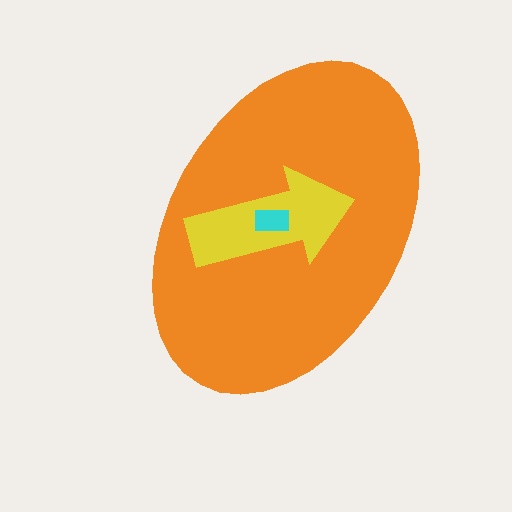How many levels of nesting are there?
3.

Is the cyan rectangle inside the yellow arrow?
Yes.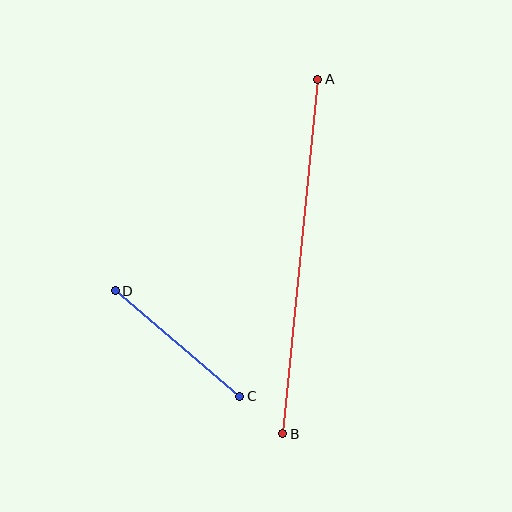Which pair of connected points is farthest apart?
Points A and B are farthest apart.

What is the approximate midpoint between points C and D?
The midpoint is at approximately (178, 343) pixels.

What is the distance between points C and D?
The distance is approximately 163 pixels.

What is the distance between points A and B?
The distance is approximately 356 pixels.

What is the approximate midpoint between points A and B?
The midpoint is at approximately (300, 257) pixels.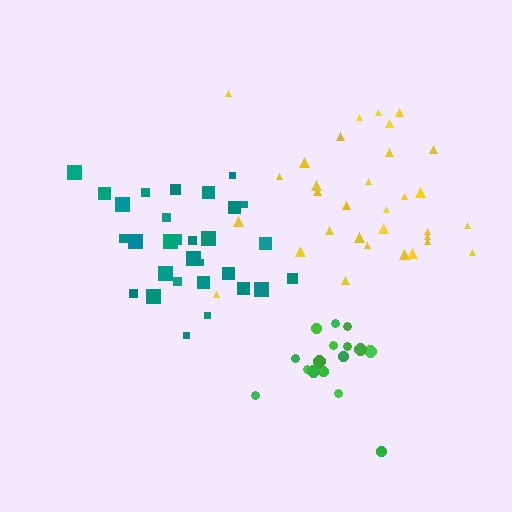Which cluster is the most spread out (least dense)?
Yellow.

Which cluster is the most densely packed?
Green.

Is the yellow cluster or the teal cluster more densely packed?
Teal.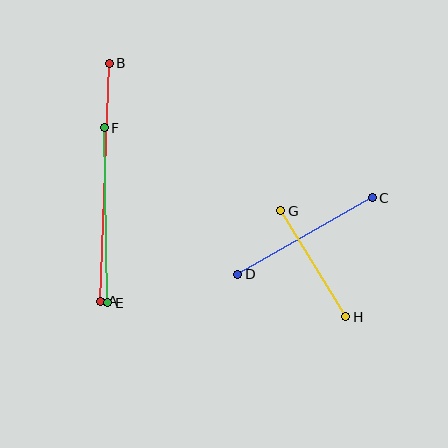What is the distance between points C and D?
The distance is approximately 155 pixels.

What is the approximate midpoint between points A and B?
The midpoint is at approximately (105, 182) pixels.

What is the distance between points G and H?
The distance is approximately 124 pixels.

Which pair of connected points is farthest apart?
Points A and B are farthest apart.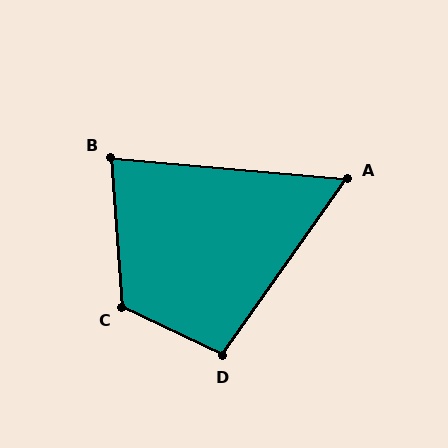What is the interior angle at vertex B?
Approximately 81 degrees (acute).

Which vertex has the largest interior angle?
C, at approximately 120 degrees.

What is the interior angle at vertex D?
Approximately 99 degrees (obtuse).